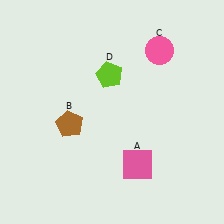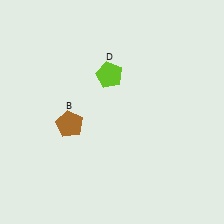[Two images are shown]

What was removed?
The pink square (A), the pink circle (C) were removed in Image 2.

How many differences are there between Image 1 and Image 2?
There are 2 differences between the two images.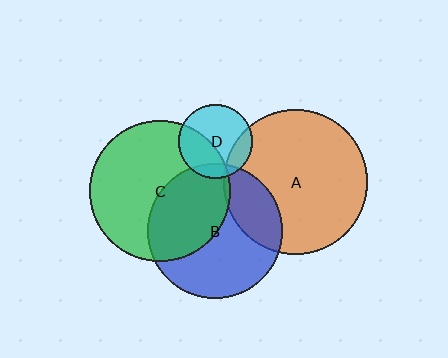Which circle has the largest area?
Circle A (orange).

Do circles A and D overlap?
Yes.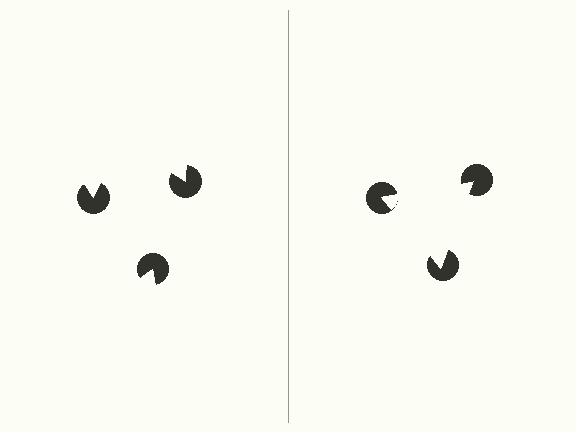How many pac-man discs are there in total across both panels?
6 — 3 on each side.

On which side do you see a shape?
An illusory triangle appears on the right side. On the left side the wedge cuts are rotated, so no coherent shape forms.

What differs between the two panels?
The pac-man discs are positioned identically on both sides; only the wedge orientations differ. On the right they align to a triangle; on the left they are misaligned.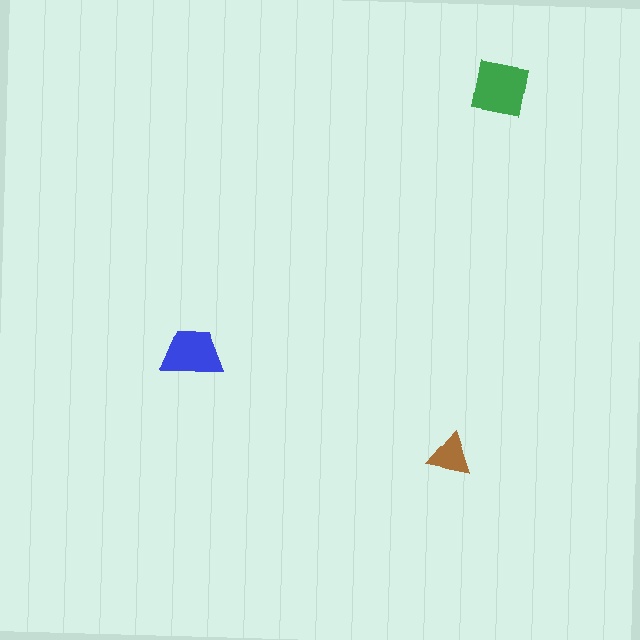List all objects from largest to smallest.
The green square, the blue trapezoid, the brown triangle.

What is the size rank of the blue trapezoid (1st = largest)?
2nd.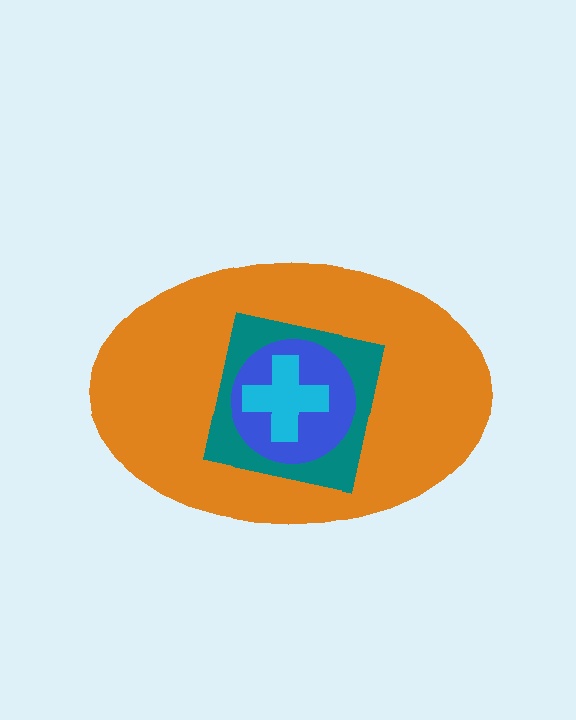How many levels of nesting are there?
4.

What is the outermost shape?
The orange ellipse.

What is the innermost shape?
The cyan cross.